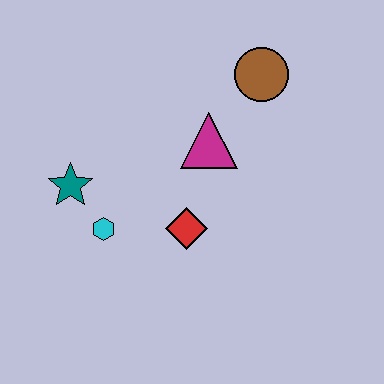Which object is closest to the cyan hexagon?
The teal star is closest to the cyan hexagon.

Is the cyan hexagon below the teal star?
Yes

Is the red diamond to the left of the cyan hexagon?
No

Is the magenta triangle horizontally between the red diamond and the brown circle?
Yes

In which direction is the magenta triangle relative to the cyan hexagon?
The magenta triangle is to the right of the cyan hexagon.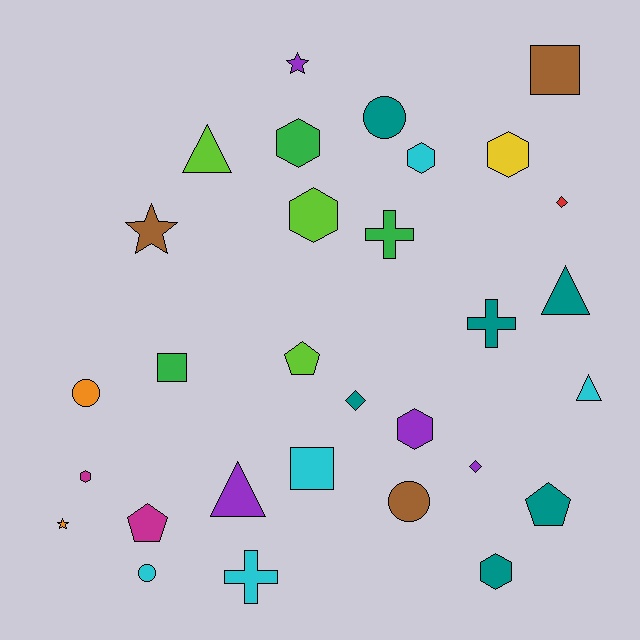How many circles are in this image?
There are 4 circles.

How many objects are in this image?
There are 30 objects.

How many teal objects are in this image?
There are 6 teal objects.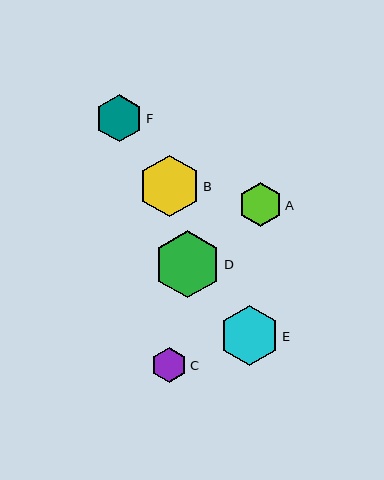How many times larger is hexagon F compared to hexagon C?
Hexagon F is approximately 1.3 times the size of hexagon C.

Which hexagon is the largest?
Hexagon D is the largest with a size of approximately 67 pixels.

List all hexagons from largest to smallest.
From largest to smallest: D, B, E, F, A, C.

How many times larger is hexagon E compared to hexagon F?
Hexagon E is approximately 1.3 times the size of hexagon F.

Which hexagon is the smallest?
Hexagon C is the smallest with a size of approximately 35 pixels.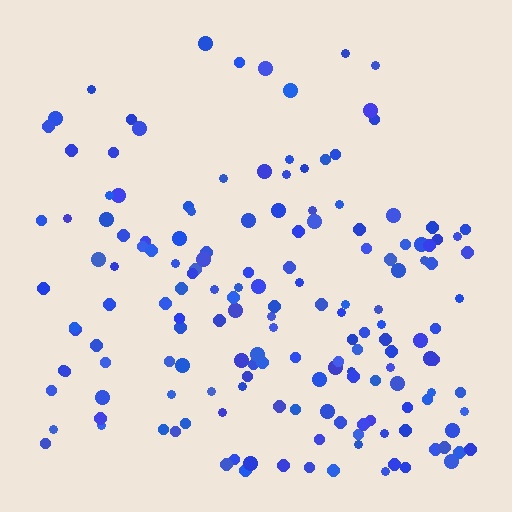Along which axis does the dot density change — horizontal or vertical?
Vertical.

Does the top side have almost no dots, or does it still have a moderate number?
Still a moderate number, just noticeably fewer than the bottom.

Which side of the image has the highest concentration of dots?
The bottom.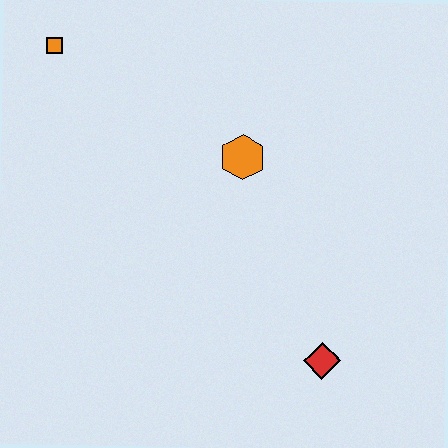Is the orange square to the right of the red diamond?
No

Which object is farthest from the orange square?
The red diamond is farthest from the orange square.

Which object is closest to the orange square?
The orange hexagon is closest to the orange square.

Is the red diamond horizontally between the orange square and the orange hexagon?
No